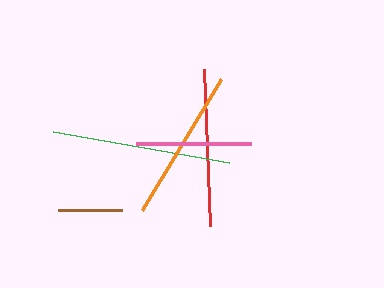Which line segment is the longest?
The green line is the longest at approximately 178 pixels.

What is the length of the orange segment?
The orange segment is approximately 153 pixels long.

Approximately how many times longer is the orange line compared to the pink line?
The orange line is approximately 1.3 times the length of the pink line.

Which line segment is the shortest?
The brown line is the shortest at approximately 65 pixels.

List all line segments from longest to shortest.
From longest to shortest: green, red, orange, pink, brown.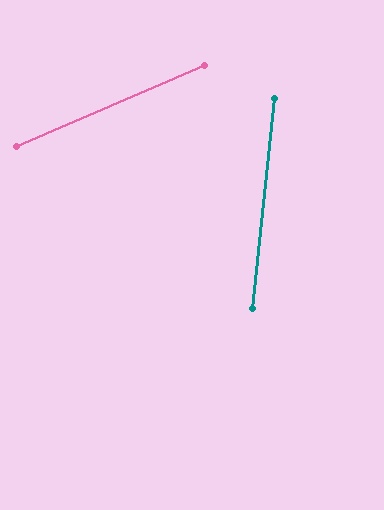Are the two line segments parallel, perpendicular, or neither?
Neither parallel nor perpendicular — they differ by about 61°.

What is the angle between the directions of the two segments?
Approximately 61 degrees.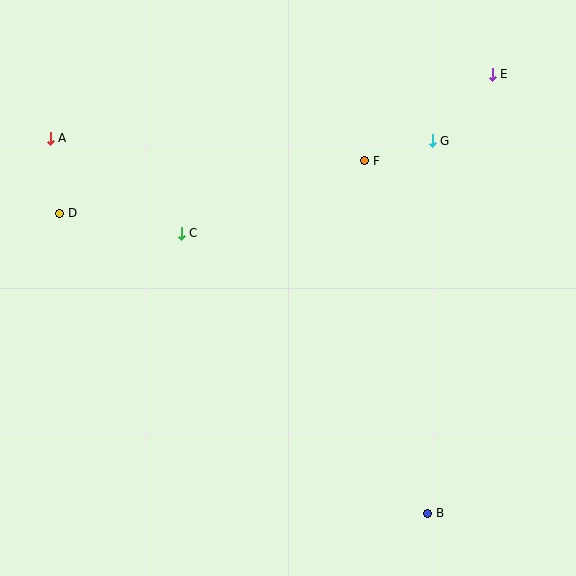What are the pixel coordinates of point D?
Point D is at (60, 213).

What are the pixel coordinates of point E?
Point E is at (492, 74).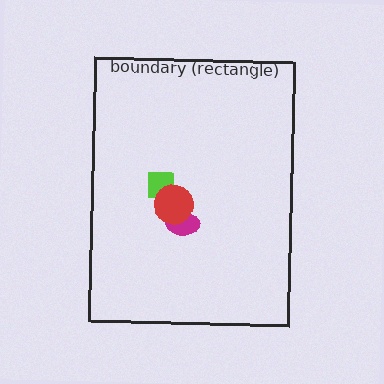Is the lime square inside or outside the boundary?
Inside.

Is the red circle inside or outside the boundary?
Inside.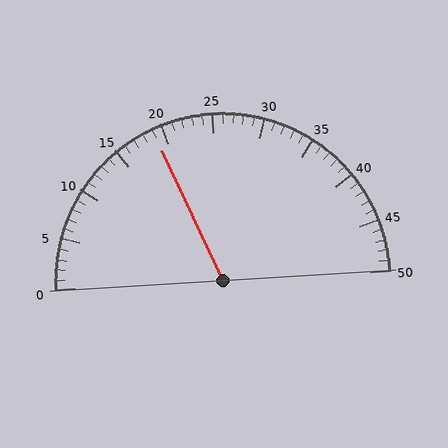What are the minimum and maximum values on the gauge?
The gauge ranges from 0 to 50.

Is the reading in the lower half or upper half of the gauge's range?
The reading is in the lower half of the range (0 to 50).